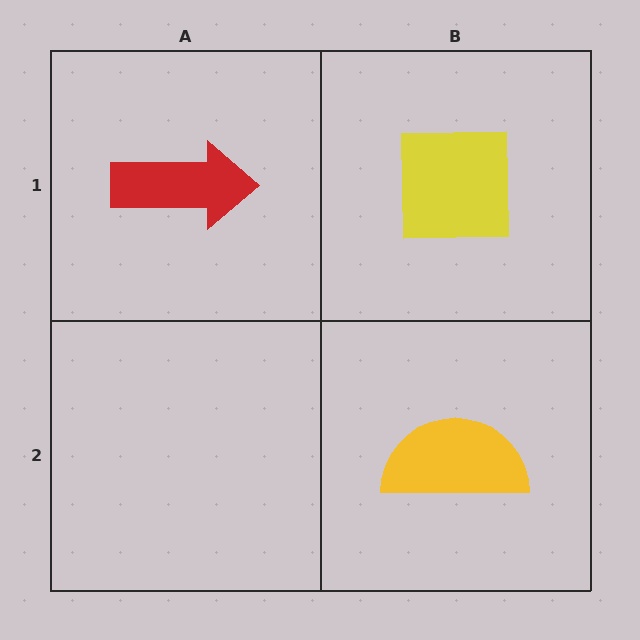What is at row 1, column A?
A red arrow.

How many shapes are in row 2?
1 shape.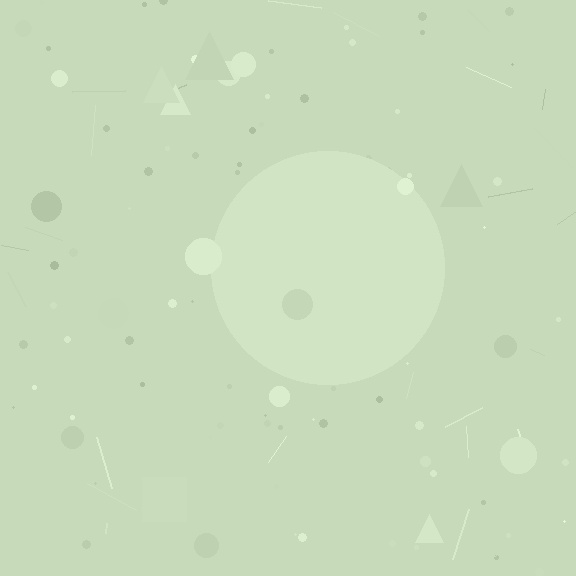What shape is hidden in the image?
A circle is hidden in the image.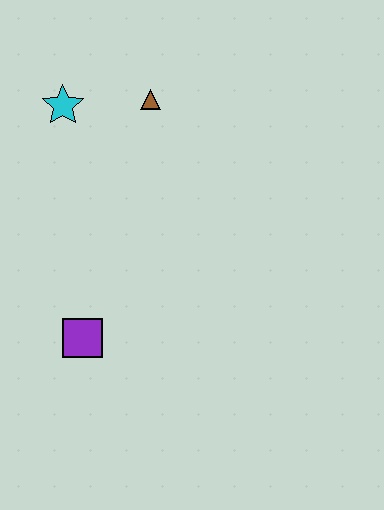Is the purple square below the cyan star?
Yes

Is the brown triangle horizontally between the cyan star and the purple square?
No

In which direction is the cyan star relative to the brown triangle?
The cyan star is to the left of the brown triangle.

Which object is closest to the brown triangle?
The cyan star is closest to the brown triangle.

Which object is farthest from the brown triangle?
The purple square is farthest from the brown triangle.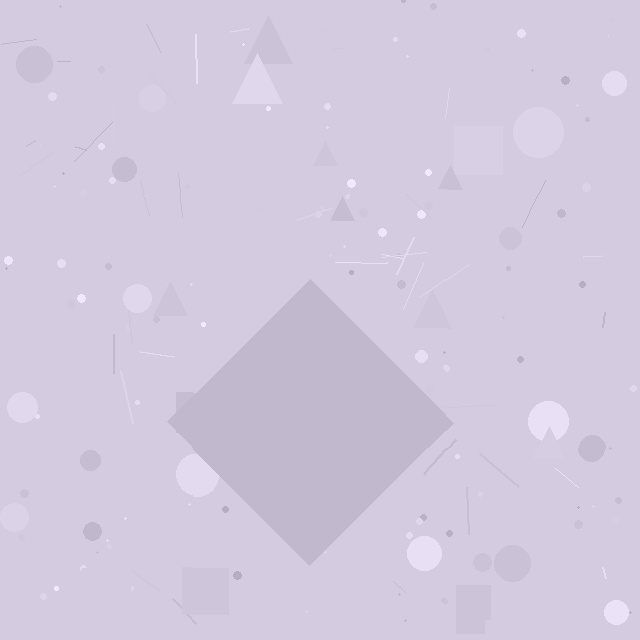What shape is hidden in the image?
A diamond is hidden in the image.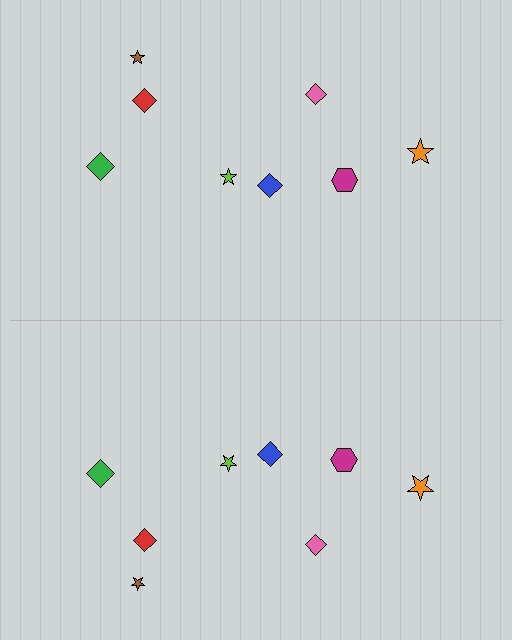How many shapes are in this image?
There are 16 shapes in this image.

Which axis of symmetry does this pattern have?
The pattern has a horizontal axis of symmetry running through the center of the image.